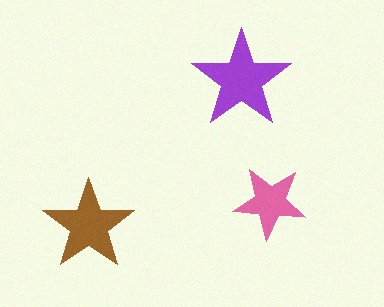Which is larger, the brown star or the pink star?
The brown one.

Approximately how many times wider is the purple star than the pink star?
About 1.5 times wider.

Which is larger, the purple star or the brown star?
The purple one.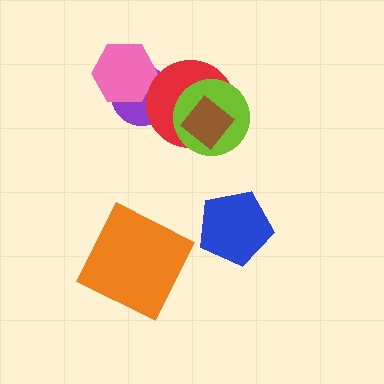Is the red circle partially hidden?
Yes, it is partially covered by another shape.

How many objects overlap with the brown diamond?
2 objects overlap with the brown diamond.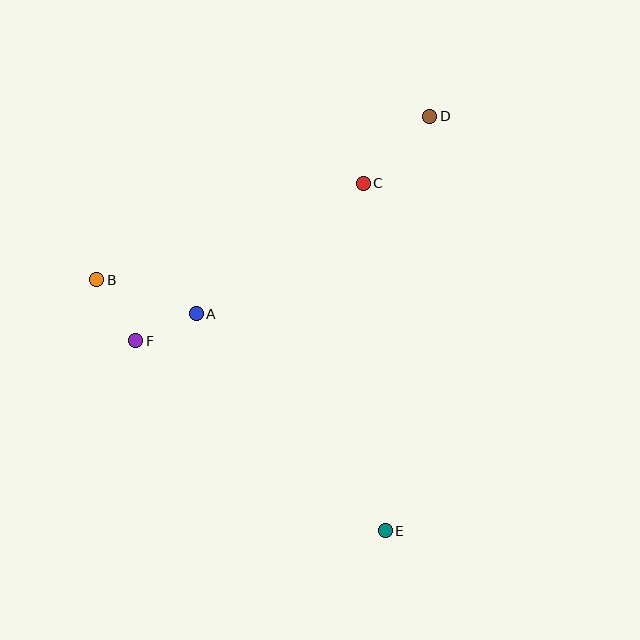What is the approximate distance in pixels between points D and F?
The distance between D and F is approximately 370 pixels.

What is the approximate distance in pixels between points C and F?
The distance between C and F is approximately 277 pixels.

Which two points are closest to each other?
Points A and F are closest to each other.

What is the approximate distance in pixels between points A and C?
The distance between A and C is approximately 212 pixels.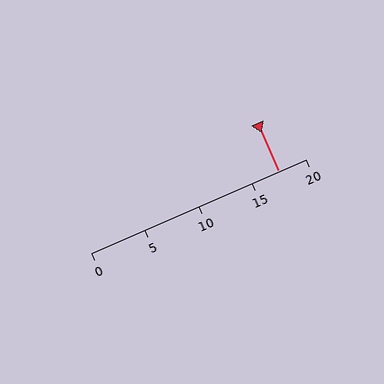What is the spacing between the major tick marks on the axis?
The major ticks are spaced 5 apart.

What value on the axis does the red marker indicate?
The marker indicates approximately 17.5.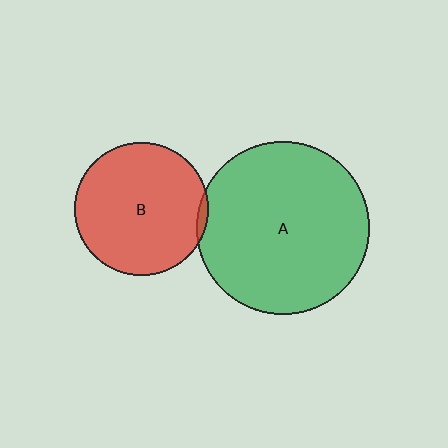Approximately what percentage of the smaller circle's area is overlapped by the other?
Approximately 5%.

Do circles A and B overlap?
Yes.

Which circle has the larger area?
Circle A (green).